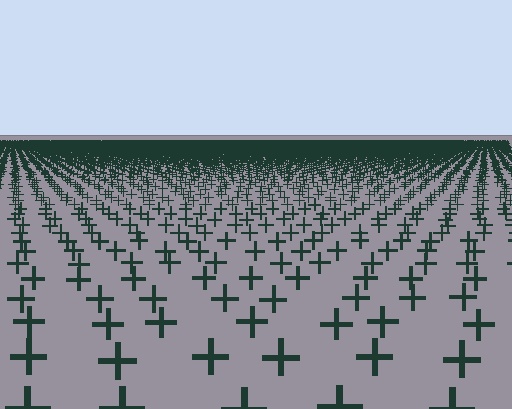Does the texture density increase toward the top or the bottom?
Density increases toward the top.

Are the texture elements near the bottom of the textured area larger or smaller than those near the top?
Larger. Near the bottom, elements are closer to the viewer and appear at a bigger on-screen size.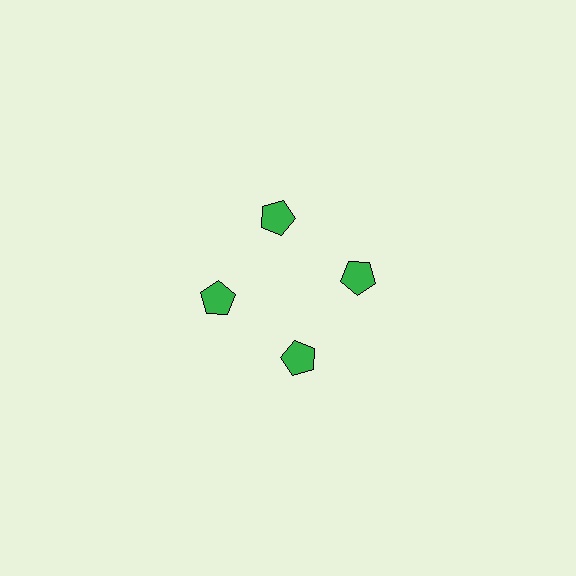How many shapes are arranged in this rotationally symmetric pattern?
There are 4 shapes, arranged in 4 groups of 1.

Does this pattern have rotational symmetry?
Yes, this pattern has 4-fold rotational symmetry. It looks the same after rotating 90 degrees around the center.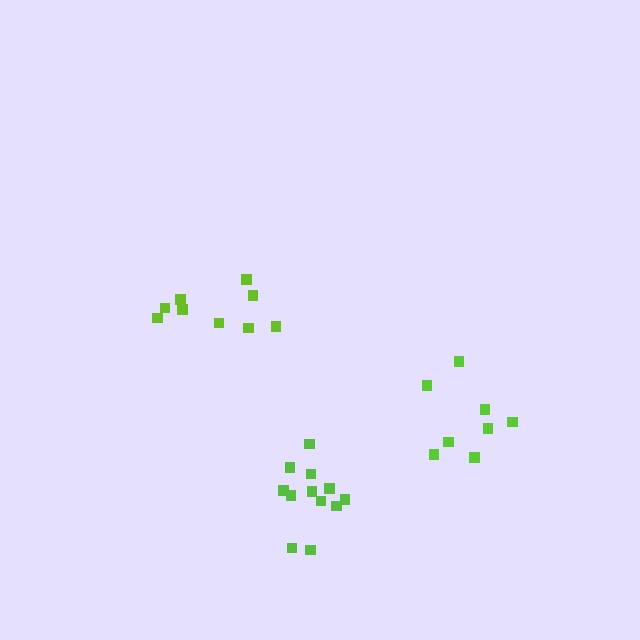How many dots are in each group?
Group 1: 9 dots, Group 2: 8 dots, Group 3: 12 dots (29 total).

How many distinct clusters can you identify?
There are 3 distinct clusters.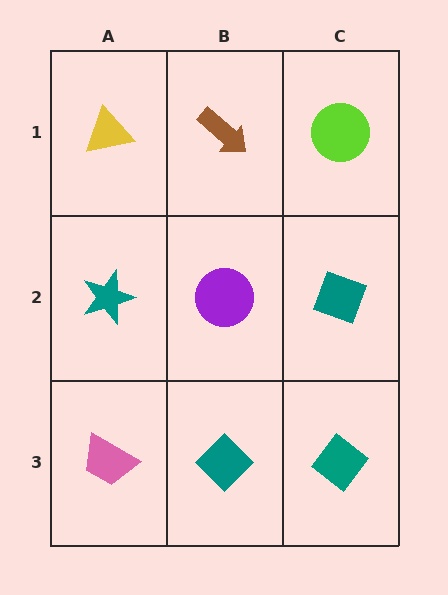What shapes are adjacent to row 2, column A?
A yellow triangle (row 1, column A), a pink trapezoid (row 3, column A), a purple circle (row 2, column B).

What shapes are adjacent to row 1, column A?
A teal star (row 2, column A), a brown arrow (row 1, column B).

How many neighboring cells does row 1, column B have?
3.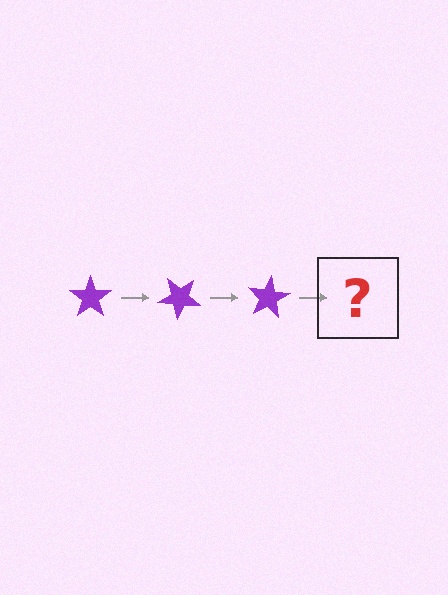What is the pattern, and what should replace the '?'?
The pattern is that the star rotates 40 degrees each step. The '?' should be a purple star rotated 120 degrees.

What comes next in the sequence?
The next element should be a purple star rotated 120 degrees.